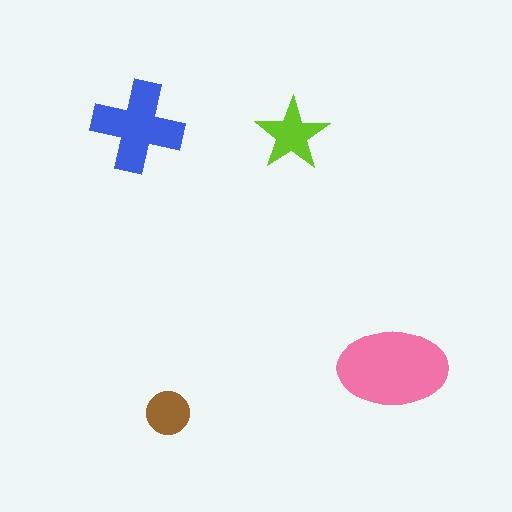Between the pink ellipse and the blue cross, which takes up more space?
The pink ellipse.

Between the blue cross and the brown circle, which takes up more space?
The blue cross.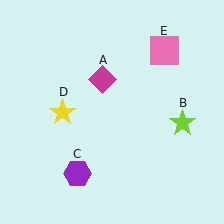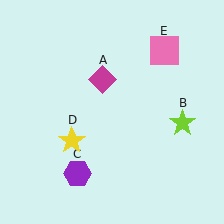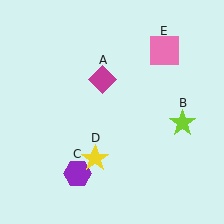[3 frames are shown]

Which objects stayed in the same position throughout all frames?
Magenta diamond (object A) and lime star (object B) and purple hexagon (object C) and pink square (object E) remained stationary.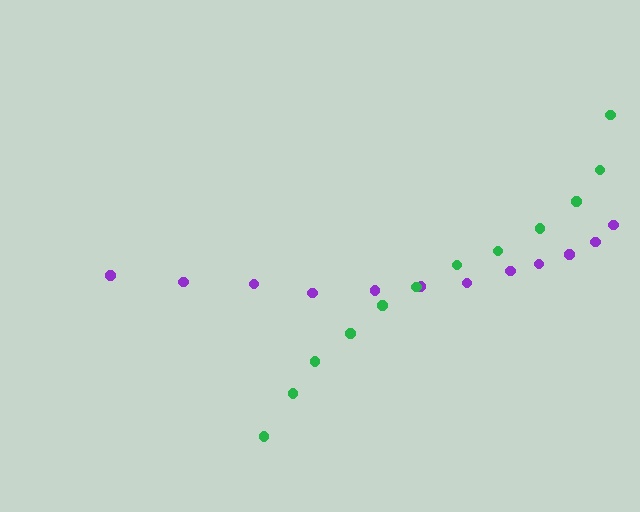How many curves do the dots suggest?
There are 2 distinct paths.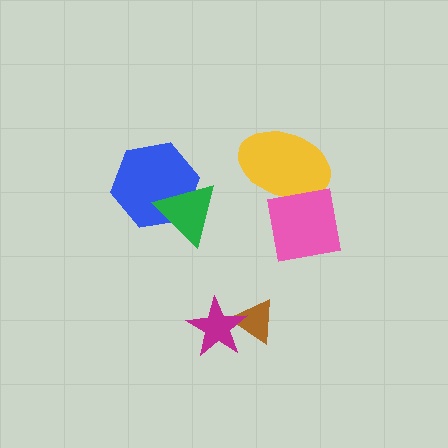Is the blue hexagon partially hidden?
Yes, it is partially covered by another shape.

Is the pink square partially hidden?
No, no other shape covers it.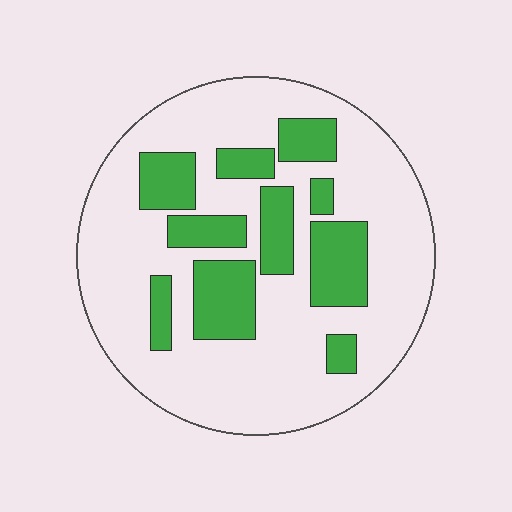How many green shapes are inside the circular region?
10.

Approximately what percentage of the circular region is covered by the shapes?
Approximately 25%.